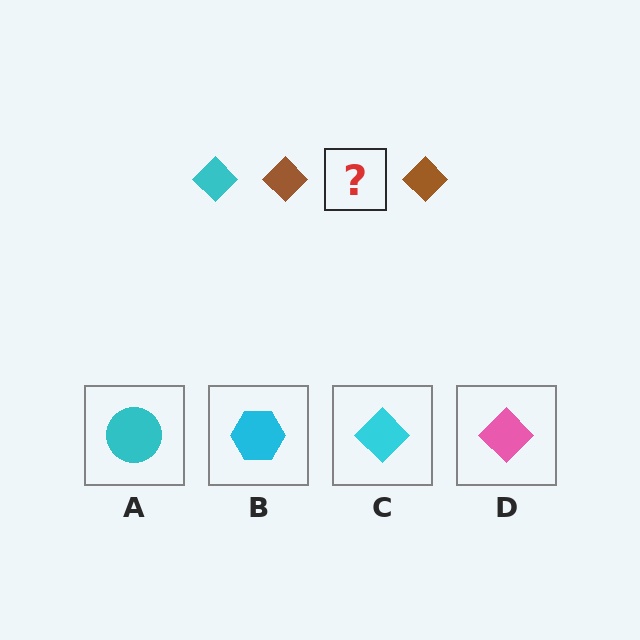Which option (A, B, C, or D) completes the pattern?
C.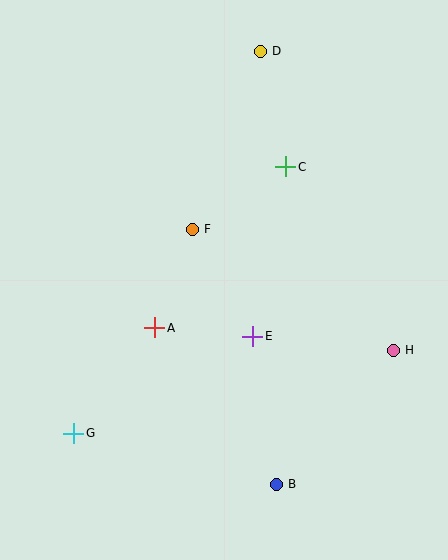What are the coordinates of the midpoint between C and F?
The midpoint between C and F is at (239, 198).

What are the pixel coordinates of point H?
Point H is at (393, 350).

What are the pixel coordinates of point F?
Point F is at (192, 229).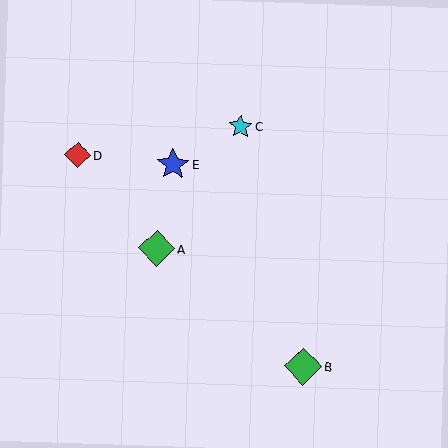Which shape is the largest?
The green diamond (labeled B) is the largest.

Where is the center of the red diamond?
The center of the red diamond is at (78, 155).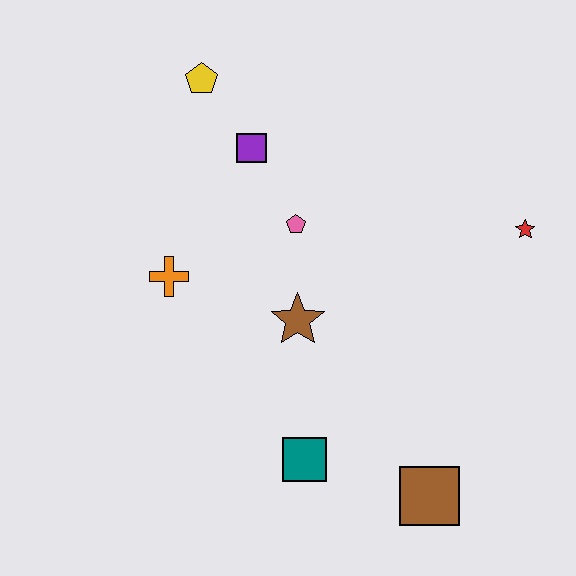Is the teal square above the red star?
No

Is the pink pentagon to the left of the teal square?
Yes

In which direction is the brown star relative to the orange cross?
The brown star is to the right of the orange cross.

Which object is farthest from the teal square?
The yellow pentagon is farthest from the teal square.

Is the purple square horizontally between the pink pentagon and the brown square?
No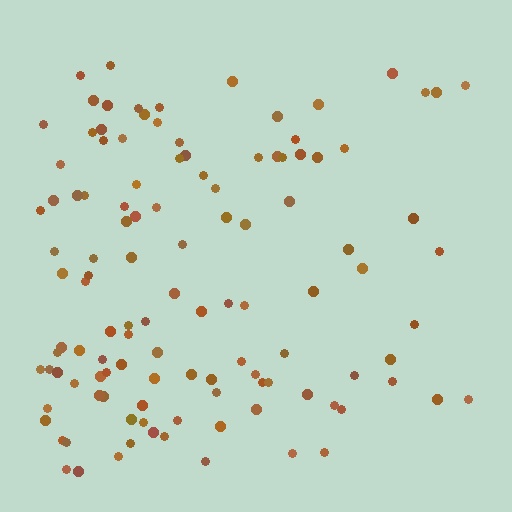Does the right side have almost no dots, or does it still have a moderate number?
Still a moderate number, just noticeably fewer than the left.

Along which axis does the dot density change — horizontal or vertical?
Horizontal.